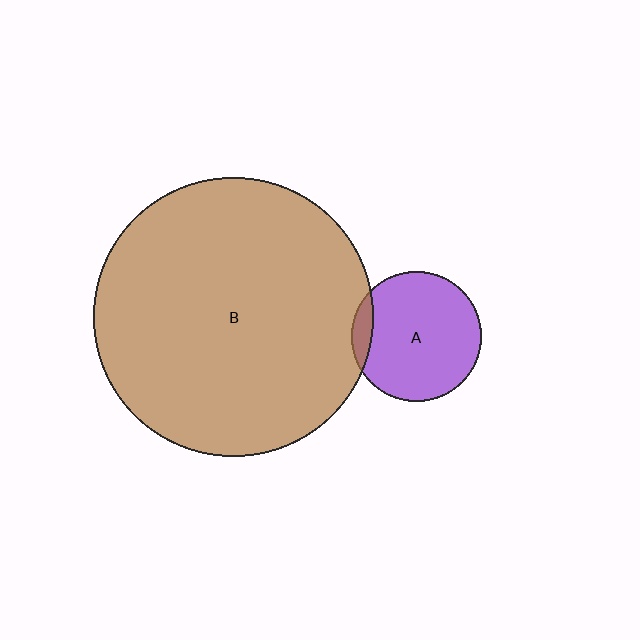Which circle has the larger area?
Circle B (brown).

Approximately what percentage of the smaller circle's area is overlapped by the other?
Approximately 10%.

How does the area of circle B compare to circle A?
Approximately 4.6 times.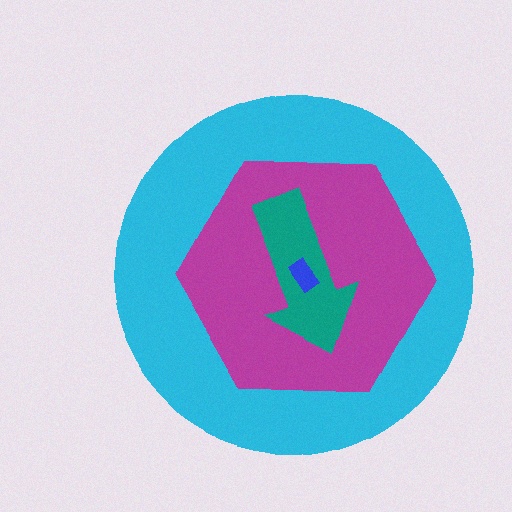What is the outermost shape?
The cyan circle.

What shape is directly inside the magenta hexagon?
The teal arrow.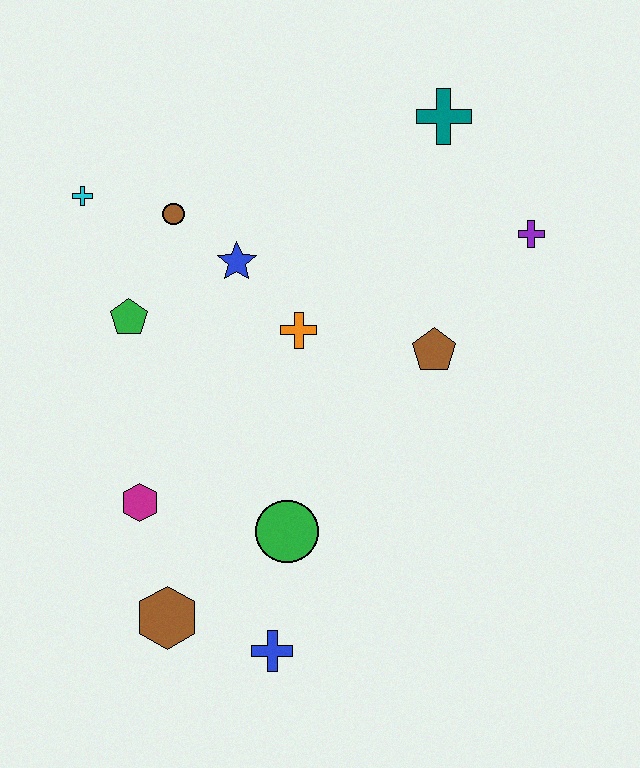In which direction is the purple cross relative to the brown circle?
The purple cross is to the right of the brown circle.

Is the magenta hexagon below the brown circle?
Yes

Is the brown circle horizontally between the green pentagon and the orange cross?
Yes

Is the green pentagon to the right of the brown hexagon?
No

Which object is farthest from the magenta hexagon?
The teal cross is farthest from the magenta hexagon.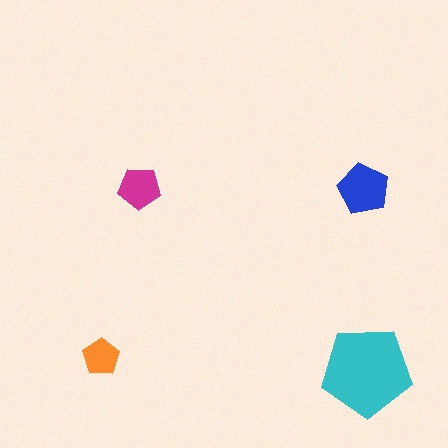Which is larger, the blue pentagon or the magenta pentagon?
The blue one.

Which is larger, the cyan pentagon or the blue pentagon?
The cyan one.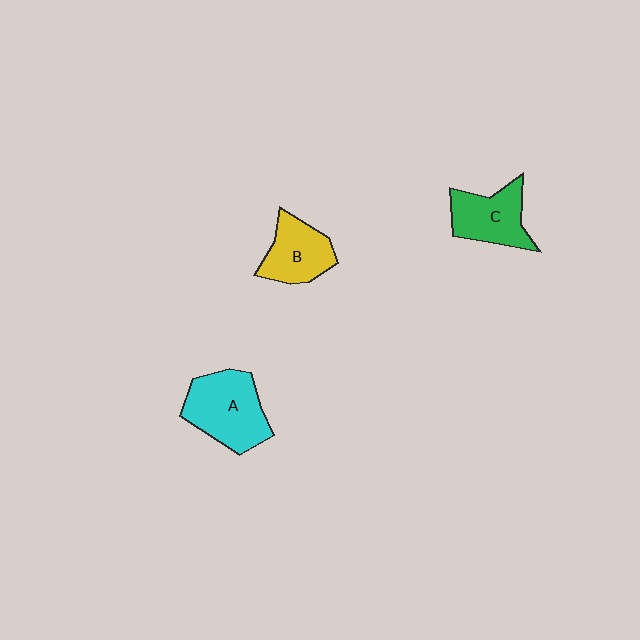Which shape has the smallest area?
Shape B (yellow).